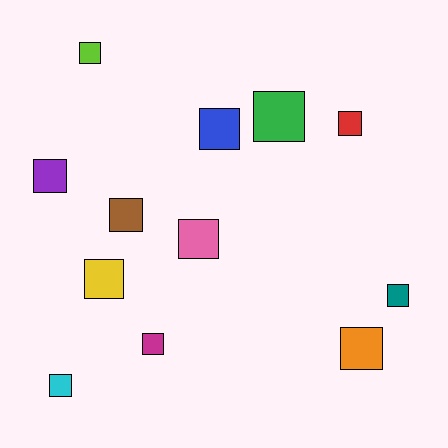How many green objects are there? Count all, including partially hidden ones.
There is 1 green object.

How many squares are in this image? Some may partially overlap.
There are 12 squares.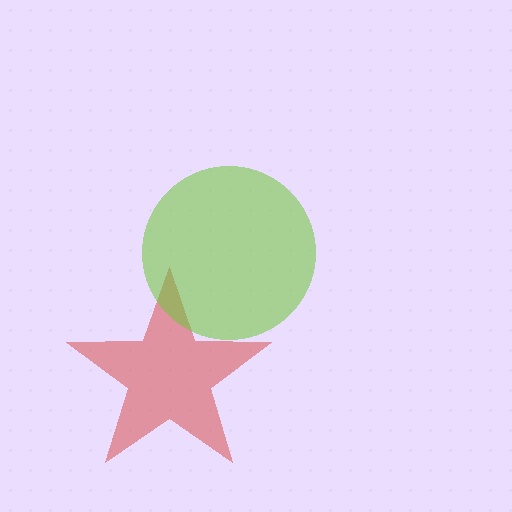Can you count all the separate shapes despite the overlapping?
Yes, there are 2 separate shapes.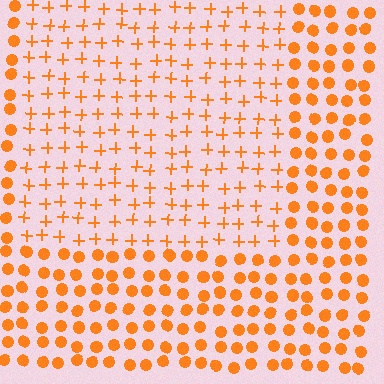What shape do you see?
I see a rectangle.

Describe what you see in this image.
The image is filled with small orange elements arranged in a uniform grid. A rectangle-shaped region contains plus signs, while the surrounding area contains circles. The boundary is defined purely by the change in element shape.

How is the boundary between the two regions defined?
The boundary is defined by a change in element shape: plus signs inside vs. circles outside. All elements share the same color and spacing.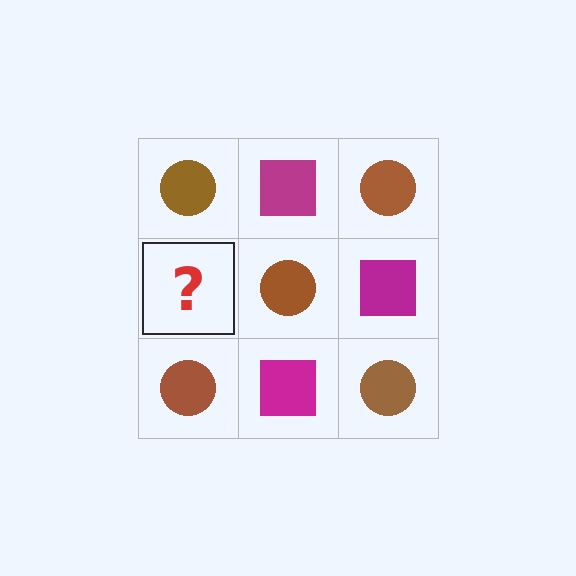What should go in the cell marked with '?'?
The missing cell should contain a magenta square.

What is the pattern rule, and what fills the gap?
The rule is that it alternates brown circle and magenta square in a checkerboard pattern. The gap should be filled with a magenta square.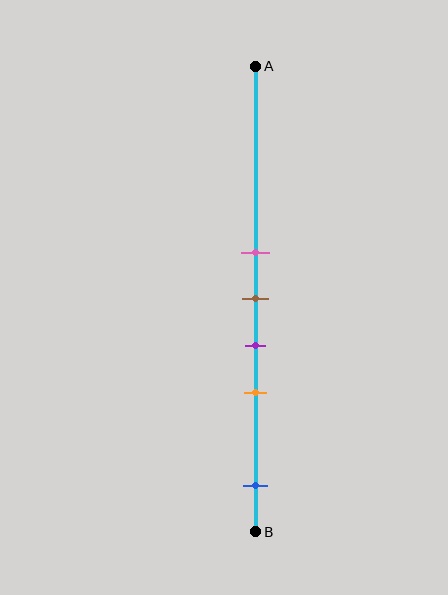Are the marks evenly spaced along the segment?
No, the marks are not evenly spaced.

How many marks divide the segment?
There are 5 marks dividing the segment.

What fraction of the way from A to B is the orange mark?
The orange mark is approximately 70% (0.7) of the way from A to B.